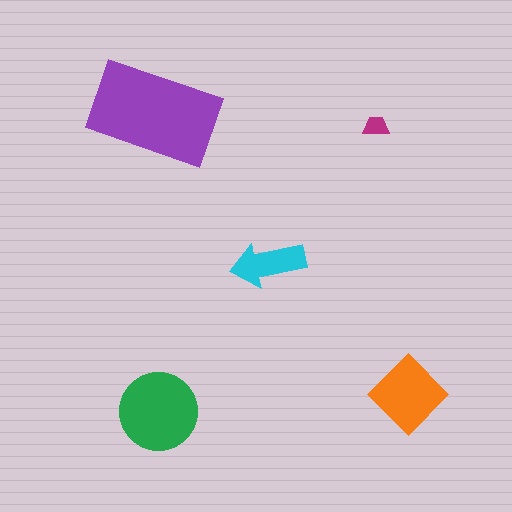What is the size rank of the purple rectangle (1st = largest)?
1st.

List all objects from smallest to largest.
The magenta trapezoid, the cyan arrow, the orange diamond, the green circle, the purple rectangle.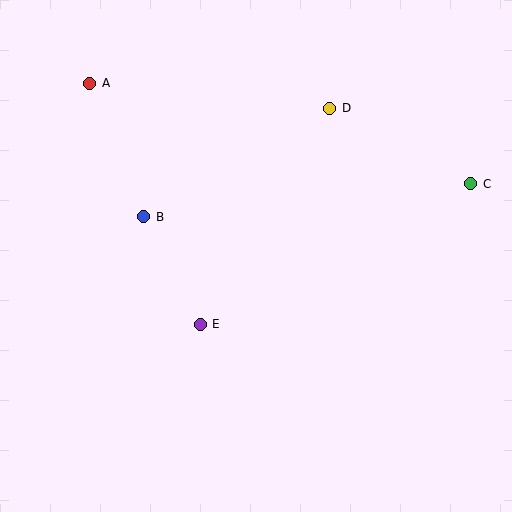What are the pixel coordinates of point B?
Point B is at (144, 217).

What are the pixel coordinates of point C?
Point C is at (471, 184).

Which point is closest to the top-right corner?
Point C is closest to the top-right corner.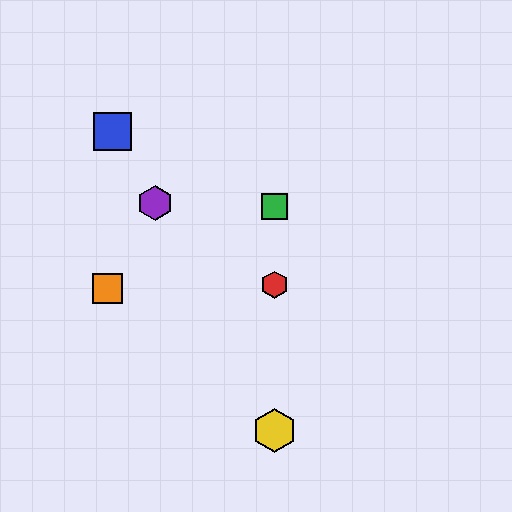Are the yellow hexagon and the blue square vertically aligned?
No, the yellow hexagon is at x≈274 and the blue square is at x≈113.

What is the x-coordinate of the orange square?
The orange square is at x≈107.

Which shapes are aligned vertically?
The red hexagon, the green square, the yellow hexagon are aligned vertically.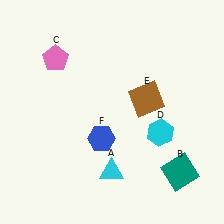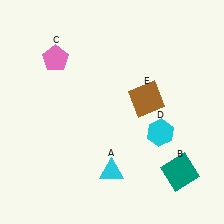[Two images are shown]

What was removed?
The blue hexagon (F) was removed in Image 2.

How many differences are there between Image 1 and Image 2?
There is 1 difference between the two images.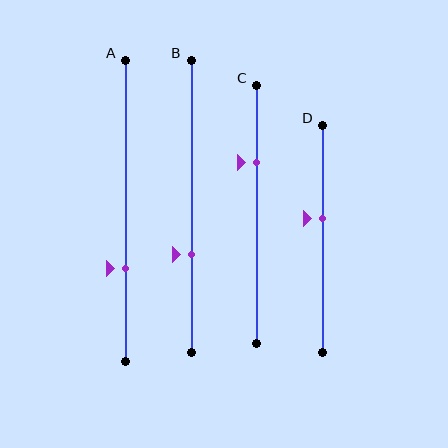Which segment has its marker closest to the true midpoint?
Segment D has its marker closest to the true midpoint.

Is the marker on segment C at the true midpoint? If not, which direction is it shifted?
No, the marker on segment C is shifted upward by about 20% of the segment length.